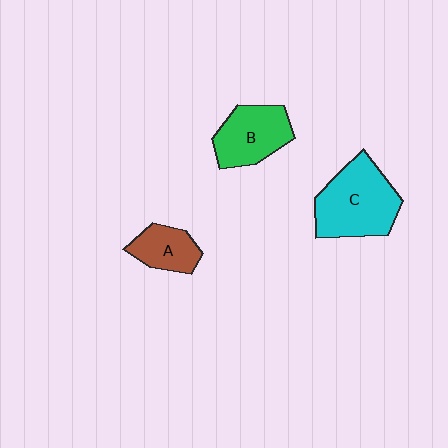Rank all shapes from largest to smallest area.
From largest to smallest: C (cyan), B (green), A (brown).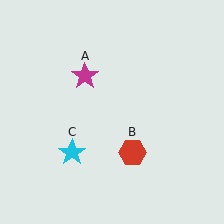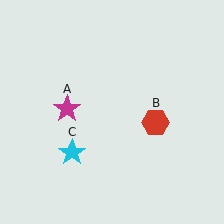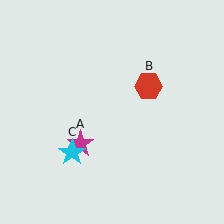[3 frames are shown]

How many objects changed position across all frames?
2 objects changed position: magenta star (object A), red hexagon (object B).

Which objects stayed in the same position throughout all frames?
Cyan star (object C) remained stationary.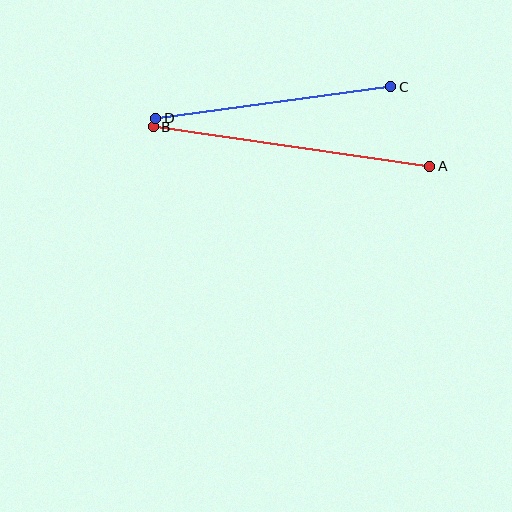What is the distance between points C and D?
The distance is approximately 237 pixels.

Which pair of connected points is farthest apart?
Points A and B are farthest apart.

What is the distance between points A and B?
The distance is approximately 280 pixels.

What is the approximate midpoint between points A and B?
The midpoint is at approximately (292, 147) pixels.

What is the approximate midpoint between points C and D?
The midpoint is at approximately (273, 103) pixels.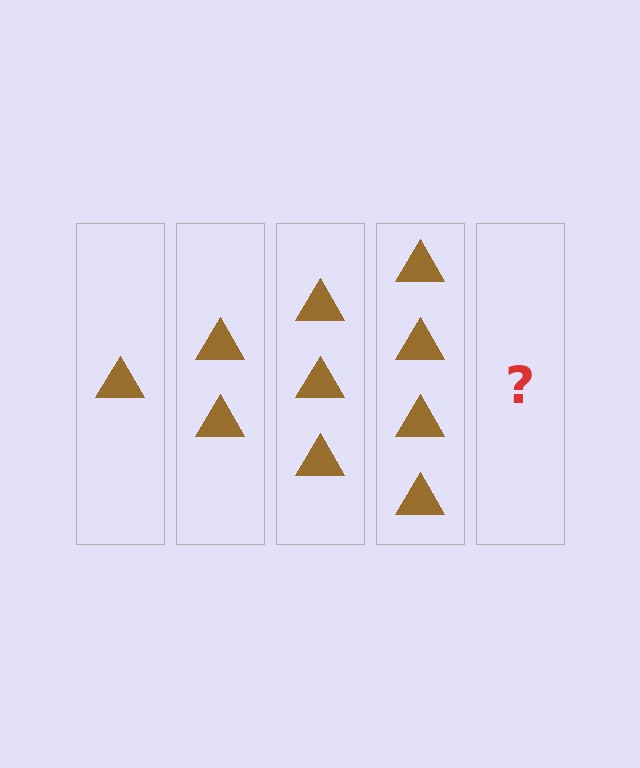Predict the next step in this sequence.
The next step is 5 triangles.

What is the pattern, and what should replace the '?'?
The pattern is that each step adds one more triangle. The '?' should be 5 triangles.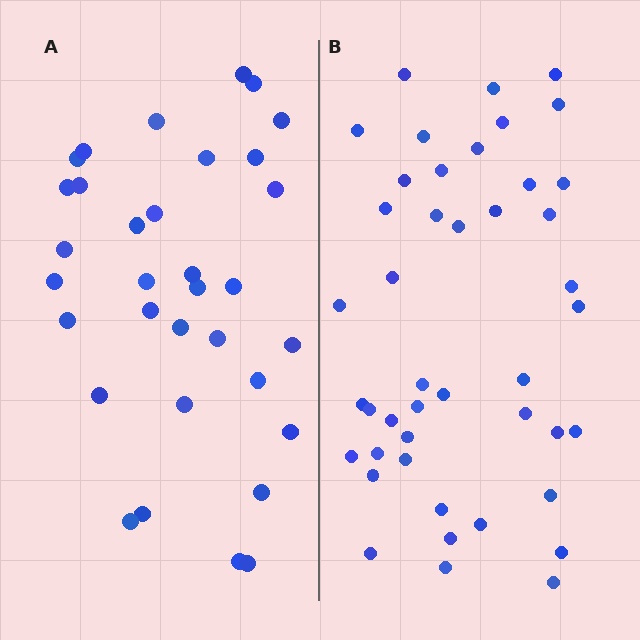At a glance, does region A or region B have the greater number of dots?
Region B (the right region) has more dots.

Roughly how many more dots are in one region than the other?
Region B has roughly 12 or so more dots than region A.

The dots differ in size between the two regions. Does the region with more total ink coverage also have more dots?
No. Region A has more total ink coverage because its dots are larger, but region B actually contains more individual dots. Total area can be misleading — the number of items is what matters here.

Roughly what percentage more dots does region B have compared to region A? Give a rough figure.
About 35% more.